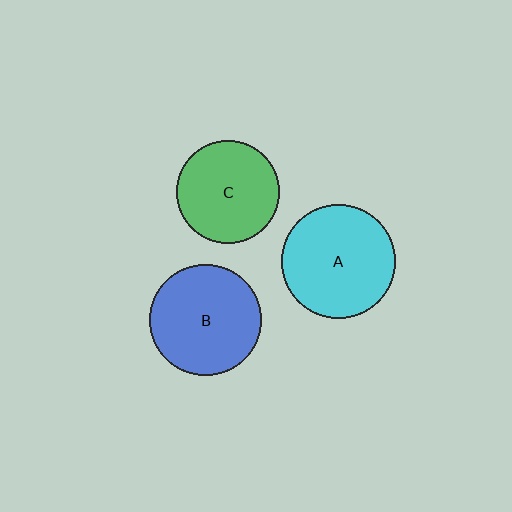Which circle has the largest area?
Circle A (cyan).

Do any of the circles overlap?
No, none of the circles overlap.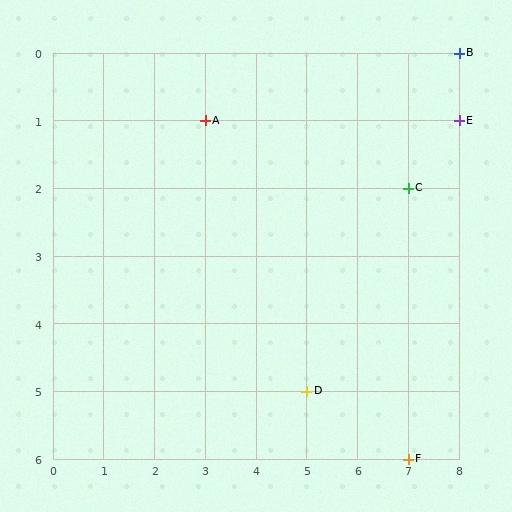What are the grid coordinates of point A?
Point A is at grid coordinates (3, 1).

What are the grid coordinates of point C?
Point C is at grid coordinates (7, 2).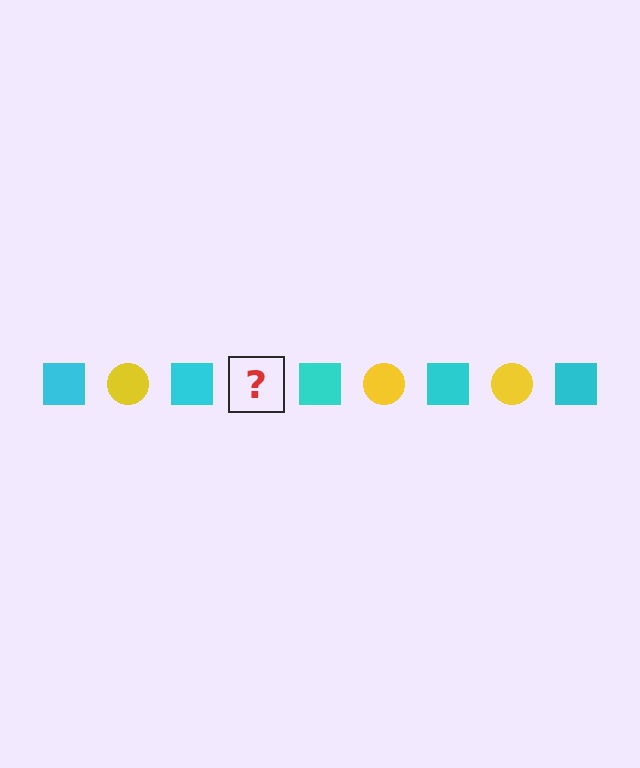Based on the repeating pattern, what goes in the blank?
The blank should be a yellow circle.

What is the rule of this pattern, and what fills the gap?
The rule is that the pattern alternates between cyan square and yellow circle. The gap should be filled with a yellow circle.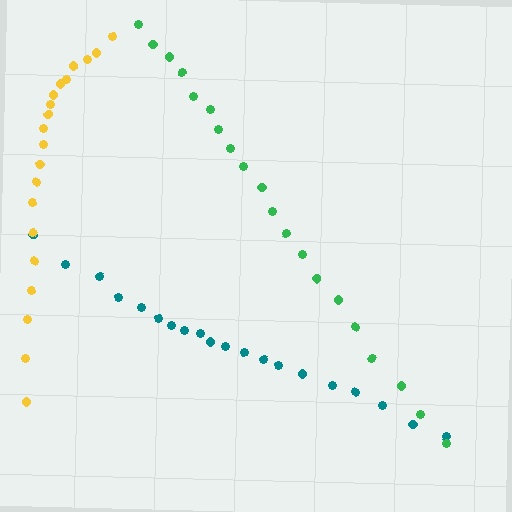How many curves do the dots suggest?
There are 3 distinct paths.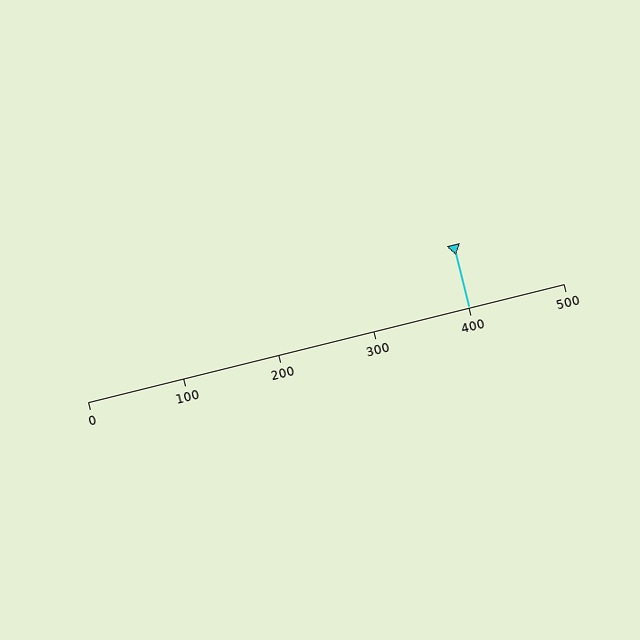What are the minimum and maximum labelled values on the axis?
The axis runs from 0 to 500.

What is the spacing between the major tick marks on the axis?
The major ticks are spaced 100 apart.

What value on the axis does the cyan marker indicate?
The marker indicates approximately 400.